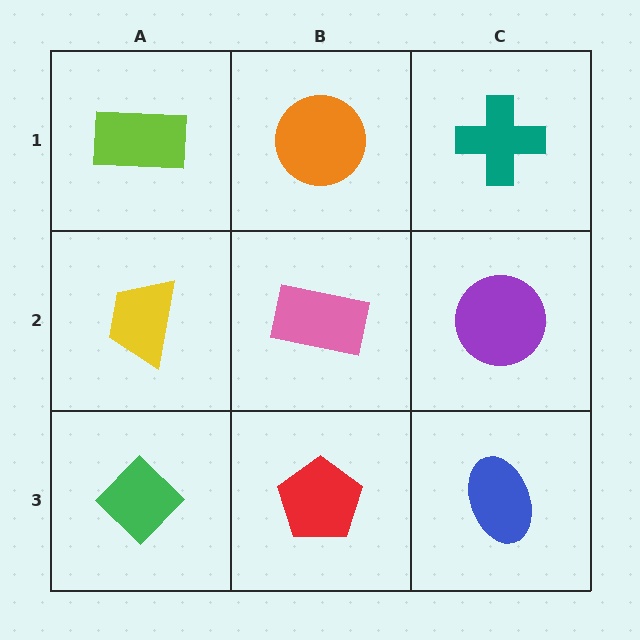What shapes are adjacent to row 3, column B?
A pink rectangle (row 2, column B), a green diamond (row 3, column A), a blue ellipse (row 3, column C).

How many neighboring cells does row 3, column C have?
2.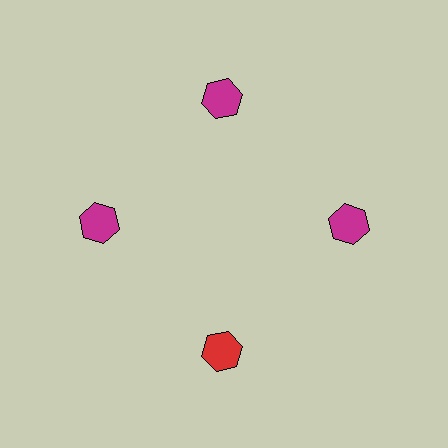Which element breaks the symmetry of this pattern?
The red hexagon at roughly the 6 o'clock position breaks the symmetry. All other shapes are magenta hexagons.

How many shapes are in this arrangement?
There are 4 shapes arranged in a ring pattern.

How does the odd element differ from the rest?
It has a different color: red instead of magenta.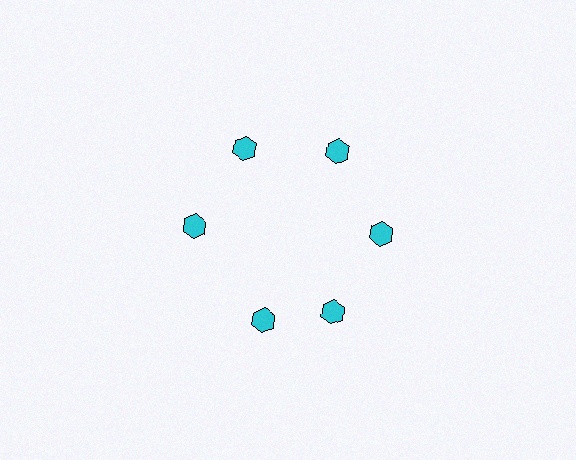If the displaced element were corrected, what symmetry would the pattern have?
It would have 6-fold rotational symmetry — the pattern would map onto itself every 60 degrees.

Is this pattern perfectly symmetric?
No. The 6 cyan hexagons are arranged in a ring, but one element near the 7 o'clock position is rotated out of alignment along the ring, breaking the 6-fold rotational symmetry.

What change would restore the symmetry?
The symmetry would be restored by rotating it back into even spacing with its neighbors so that all 6 hexagons sit at equal angles and equal distance from the center.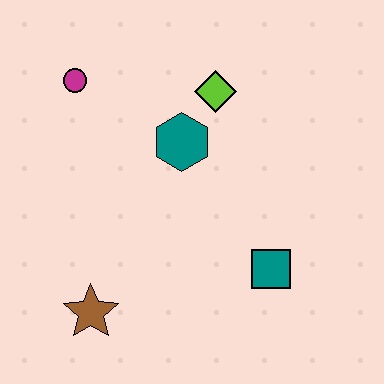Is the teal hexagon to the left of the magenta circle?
No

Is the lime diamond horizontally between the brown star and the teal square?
Yes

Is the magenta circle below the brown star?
No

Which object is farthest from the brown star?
The lime diamond is farthest from the brown star.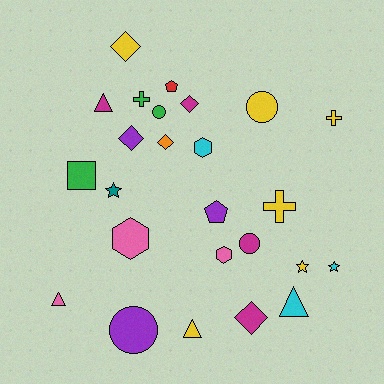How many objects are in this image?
There are 25 objects.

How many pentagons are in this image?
There are 2 pentagons.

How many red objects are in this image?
There is 1 red object.